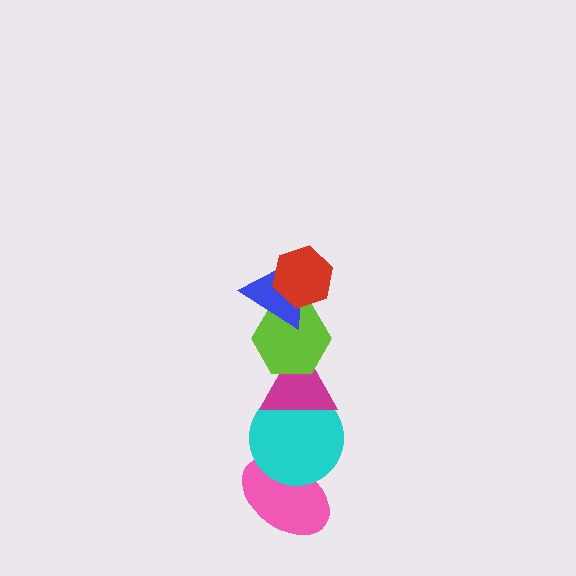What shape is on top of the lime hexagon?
The blue triangle is on top of the lime hexagon.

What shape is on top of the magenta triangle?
The lime hexagon is on top of the magenta triangle.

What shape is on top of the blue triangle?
The red hexagon is on top of the blue triangle.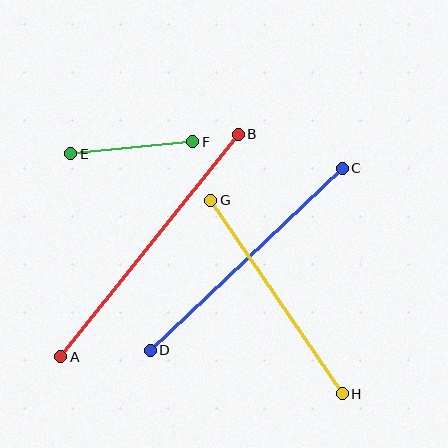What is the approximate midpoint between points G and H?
The midpoint is at approximately (277, 297) pixels.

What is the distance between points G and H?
The distance is approximately 234 pixels.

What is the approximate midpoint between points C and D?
The midpoint is at approximately (246, 259) pixels.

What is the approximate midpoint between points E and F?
The midpoint is at approximately (132, 148) pixels.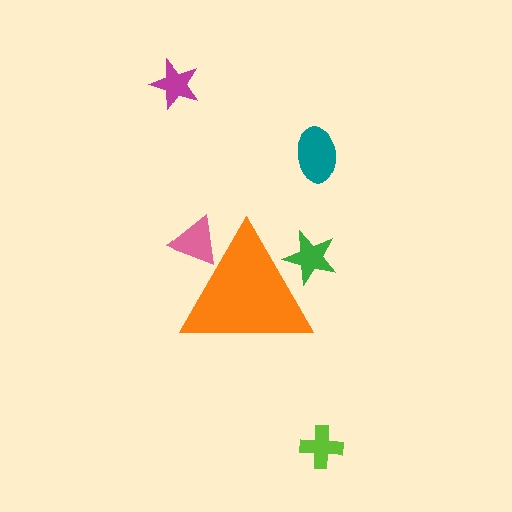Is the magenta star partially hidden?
No, the magenta star is fully visible.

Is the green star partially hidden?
Yes, the green star is partially hidden behind the orange triangle.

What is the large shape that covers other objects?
An orange triangle.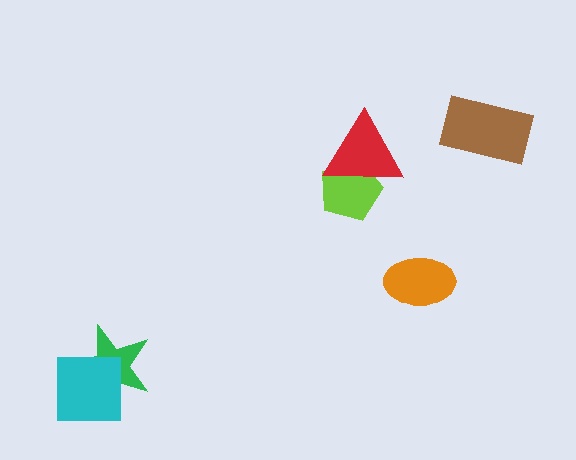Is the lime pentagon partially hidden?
Yes, it is partially covered by another shape.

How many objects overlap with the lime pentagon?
1 object overlaps with the lime pentagon.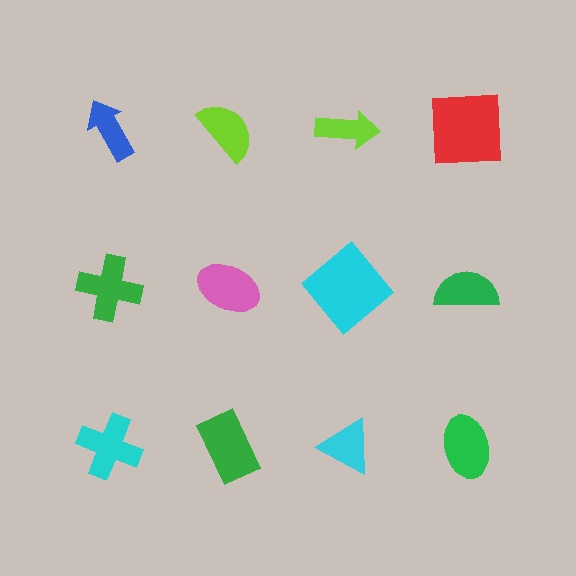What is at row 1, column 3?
A lime arrow.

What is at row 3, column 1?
A cyan cross.